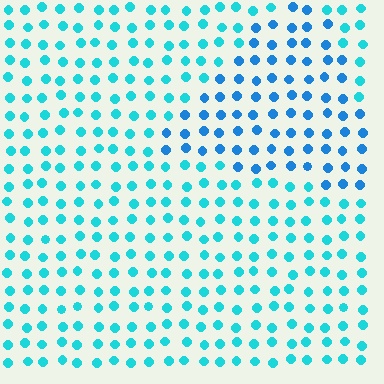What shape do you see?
I see a triangle.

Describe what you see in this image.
The image is filled with small cyan elements in a uniform arrangement. A triangle-shaped region is visible where the elements are tinted to a slightly different hue, forming a subtle color boundary.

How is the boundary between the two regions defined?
The boundary is defined purely by a slight shift in hue (about 26 degrees). Spacing, size, and orientation are identical on both sides.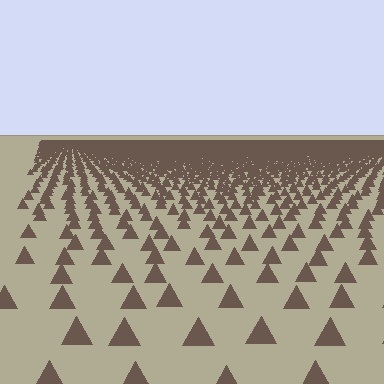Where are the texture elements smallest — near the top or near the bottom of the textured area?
Near the top.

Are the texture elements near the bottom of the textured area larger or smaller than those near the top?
Larger. Near the bottom, elements are closer to the viewer and appear at a bigger on-screen size.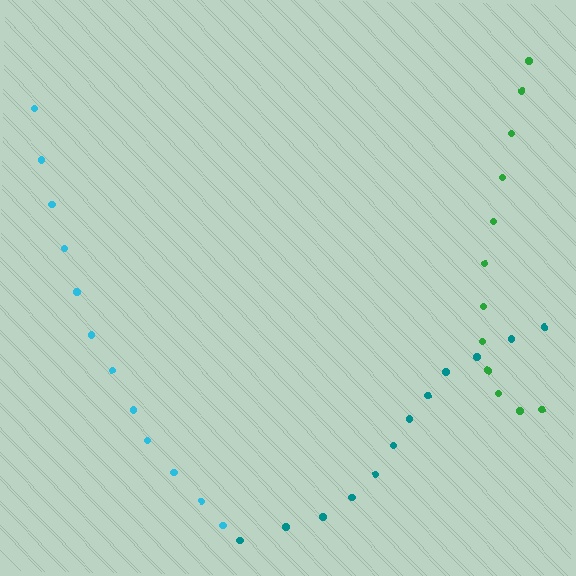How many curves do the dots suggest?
There are 3 distinct paths.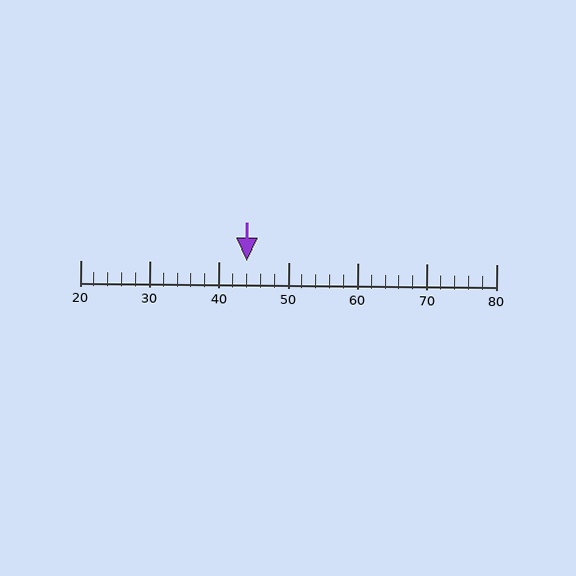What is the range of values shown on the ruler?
The ruler shows values from 20 to 80.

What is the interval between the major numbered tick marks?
The major tick marks are spaced 10 units apart.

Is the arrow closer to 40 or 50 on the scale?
The arrow is closer to 40.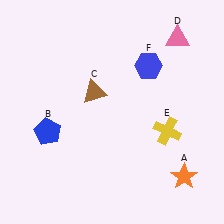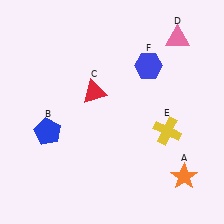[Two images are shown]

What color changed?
The triangle (C) changed from brown in Image 1 to red in Image 2.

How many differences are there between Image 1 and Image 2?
There is 1 difference between the two images.